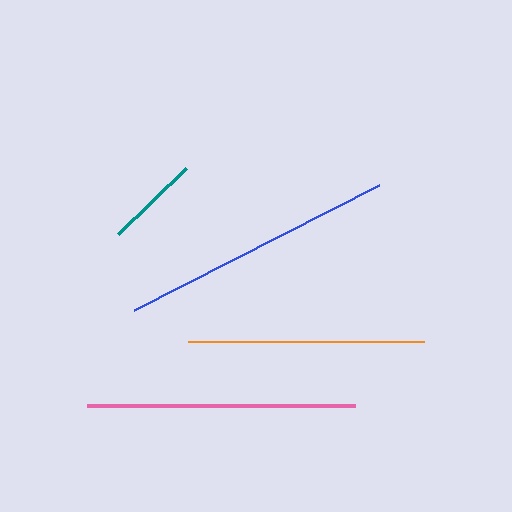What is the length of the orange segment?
The orange segment is approximately 236 pixels long.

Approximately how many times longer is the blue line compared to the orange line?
The blue line is approximately 1.2 times the length of the orange line.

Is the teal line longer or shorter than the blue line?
The blue line is longer than the teal line.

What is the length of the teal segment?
The teal segment is approximately 95 pixels long.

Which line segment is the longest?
The blue line is the longest at approximately 275 pixels.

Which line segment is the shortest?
The teal line is the shortest at approximately 95 pixels.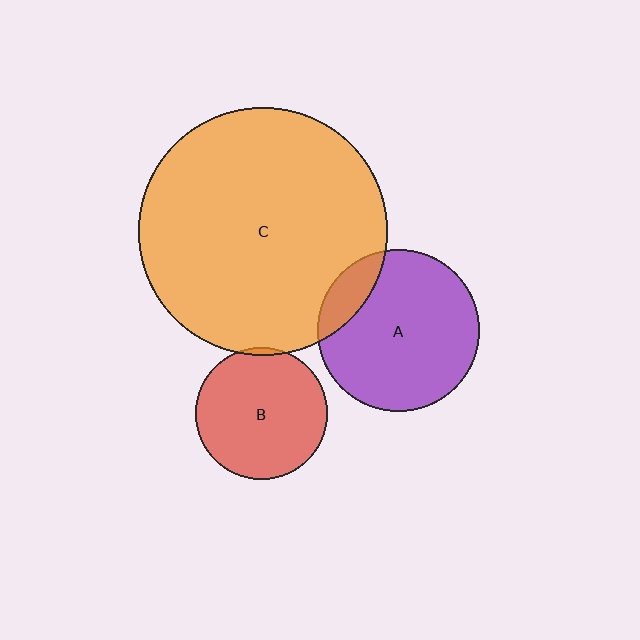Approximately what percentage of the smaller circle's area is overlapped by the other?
Approximately 15%.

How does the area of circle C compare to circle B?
Approximately 3.5 times.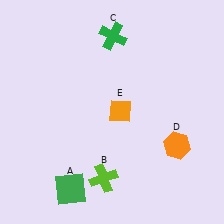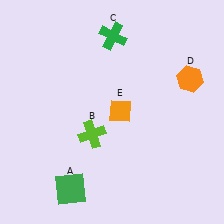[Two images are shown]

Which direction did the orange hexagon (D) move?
The orange hexagon (D) moved up.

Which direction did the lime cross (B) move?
The lime cross (B) moved up.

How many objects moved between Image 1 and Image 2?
2 objects moved between the two images.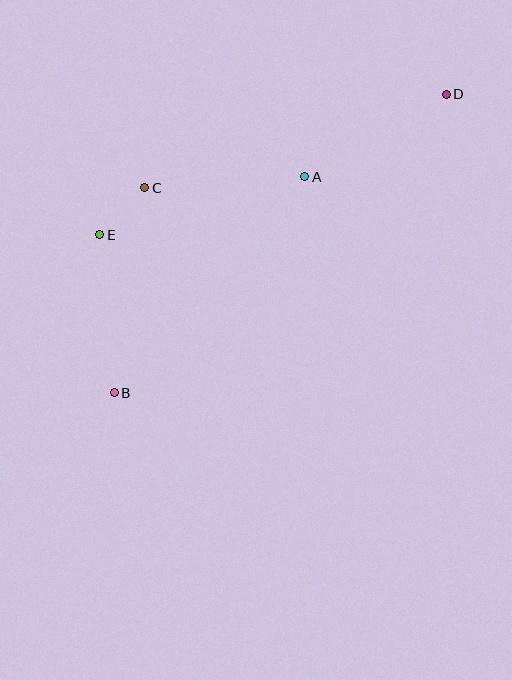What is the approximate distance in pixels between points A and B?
The distance between A and B is approximately 288 pixels.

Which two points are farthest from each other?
Points B and D are farthest from each other.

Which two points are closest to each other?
Points C and E are closest to each other.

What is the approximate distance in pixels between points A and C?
The distance between A and C is approximately 160 pixels.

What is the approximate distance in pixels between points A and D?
The distance between A and D is approximately 164 pixels.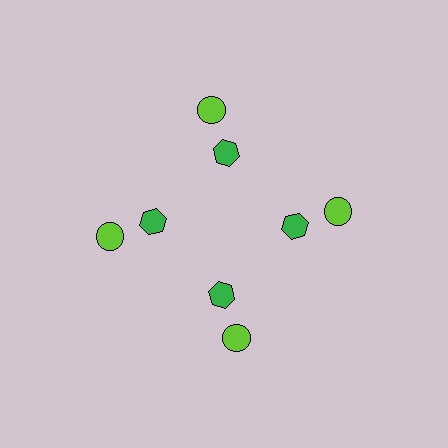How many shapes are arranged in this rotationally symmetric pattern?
There are 8 shapes, arranged in 4 groups of 2.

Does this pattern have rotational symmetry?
Yes, this pattern has 4-fold rotational symmetry. It looks the same after rotating 90 degrees around the center.